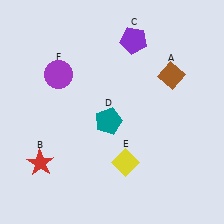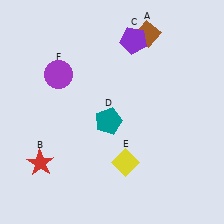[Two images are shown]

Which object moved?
The brown diamond (A) moved up.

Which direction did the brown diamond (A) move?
The brown diamond (A) moved up.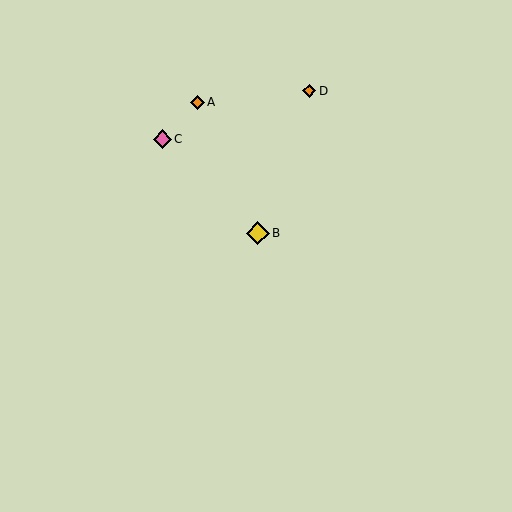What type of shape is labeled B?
Shape B is a yellow diamond.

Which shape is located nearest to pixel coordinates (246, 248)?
The yellow diamond (labeled B) at (258, 233) is nearest to that location.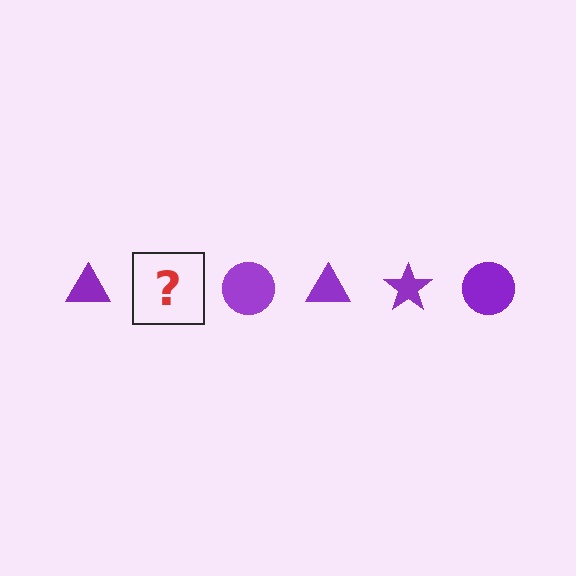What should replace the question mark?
The question mark should be replaced with a purple star.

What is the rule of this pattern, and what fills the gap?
The rule is that the pattern cycles through triangle, star, circle shapes in purple. The gap should be filled with a purple star.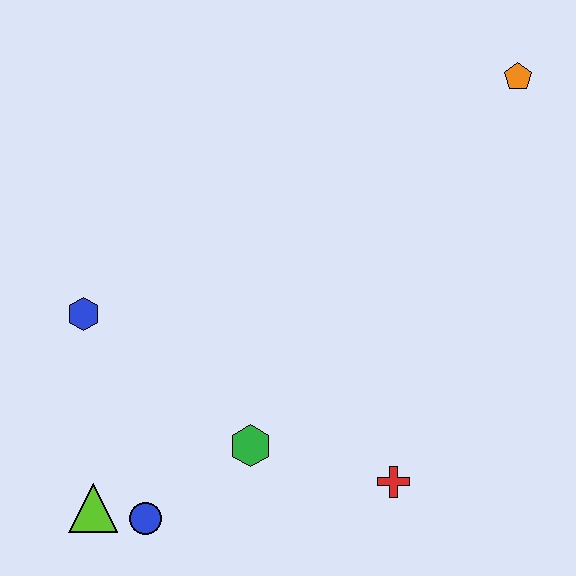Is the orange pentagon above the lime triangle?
Yes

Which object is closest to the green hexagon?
The blue circle is closest to the green hexagon.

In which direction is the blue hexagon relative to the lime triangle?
The blue hexagon is above the lime triangle.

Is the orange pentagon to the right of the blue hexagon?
Yes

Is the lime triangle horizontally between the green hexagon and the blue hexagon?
Yes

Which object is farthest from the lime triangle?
The orange pentagon is farthest from the lime triangle.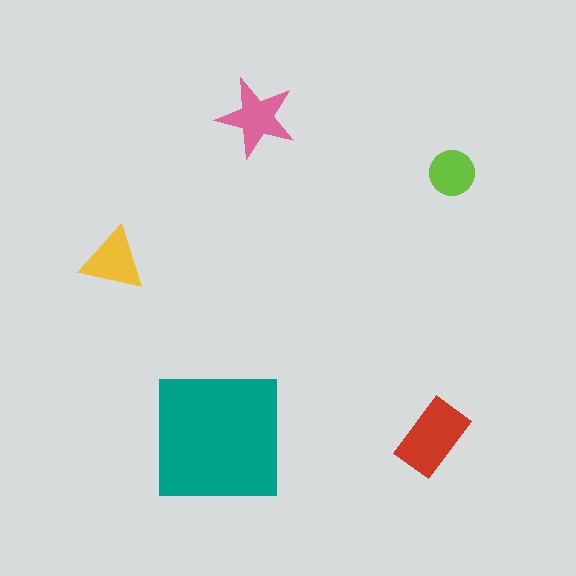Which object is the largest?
The teal square.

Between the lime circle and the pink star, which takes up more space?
The pink star.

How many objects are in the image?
There are 5 objects in the image.